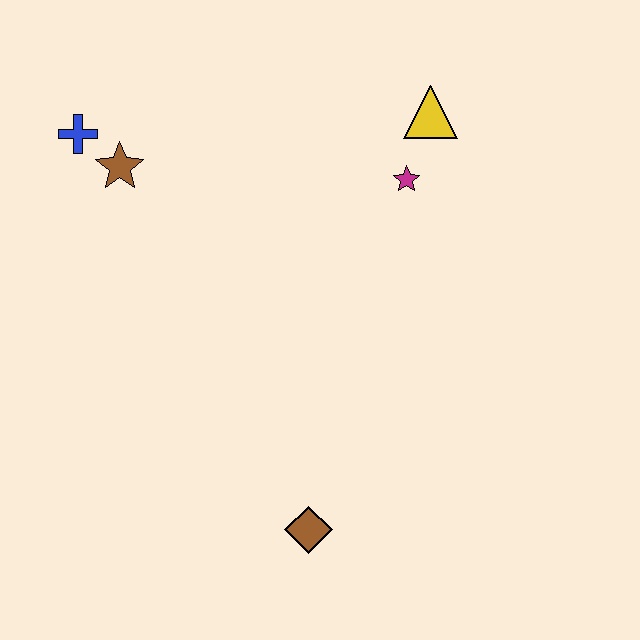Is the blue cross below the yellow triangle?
Yes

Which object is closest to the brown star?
The blue cross is closest to the brown star.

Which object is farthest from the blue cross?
The brown diamond is farthest from the blue cross.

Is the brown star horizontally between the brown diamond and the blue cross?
Yes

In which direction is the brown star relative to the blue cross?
The brown star is to the right of the blue cross.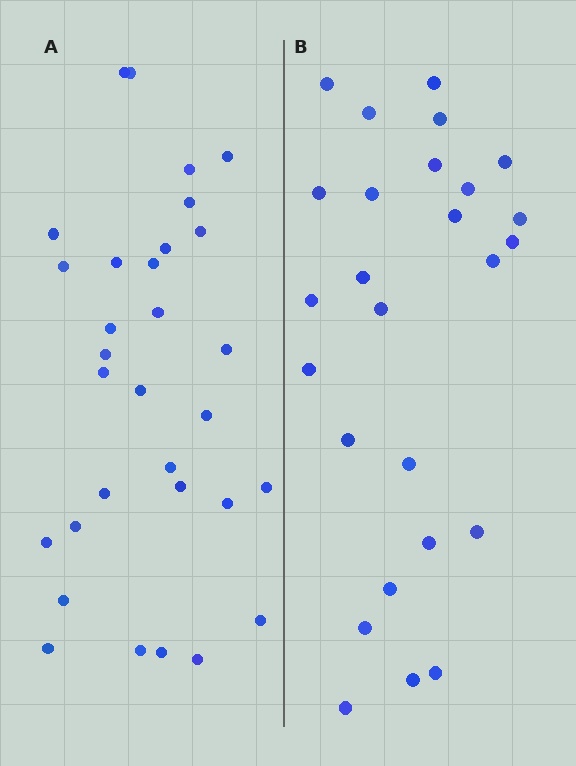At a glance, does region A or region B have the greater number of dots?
Region A (the left region) has more dots.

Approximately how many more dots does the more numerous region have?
Region A has about 5 more dots than region B.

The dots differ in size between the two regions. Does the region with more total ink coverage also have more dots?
No. Region B has more total ink coverage because its dots are larger, but region A actually contains more individual dots. Total area can be misleading — the number of items is what matters here.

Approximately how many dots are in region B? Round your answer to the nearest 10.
About 30 dots. (The exact count is 26, which rounds to 30.)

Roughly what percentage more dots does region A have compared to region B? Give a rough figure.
About 20% more.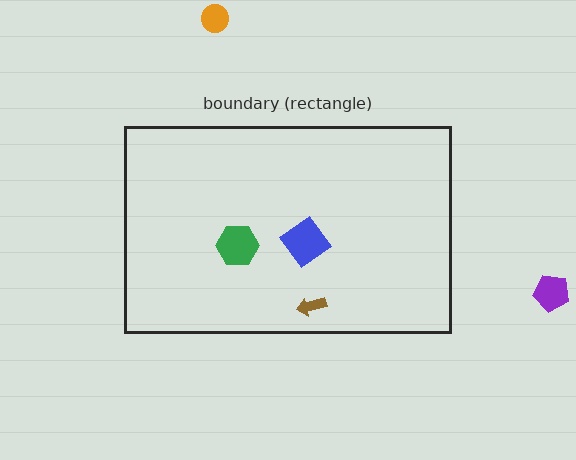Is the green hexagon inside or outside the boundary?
Inside.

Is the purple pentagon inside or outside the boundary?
Outside.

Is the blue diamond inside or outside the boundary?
Inside.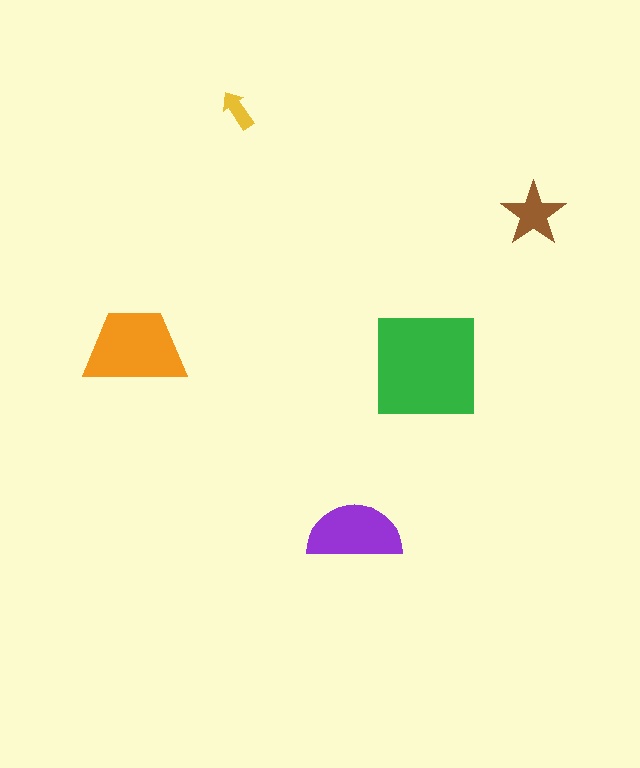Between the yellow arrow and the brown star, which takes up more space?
The brown star.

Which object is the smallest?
The yellow arrow.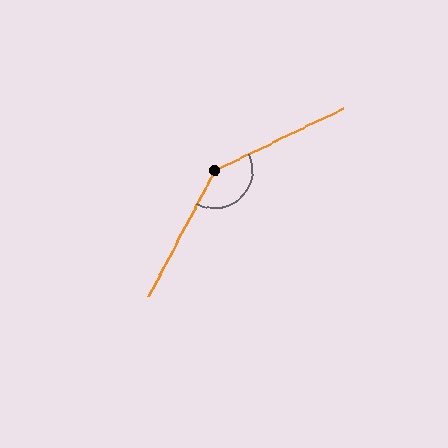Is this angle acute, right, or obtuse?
It is obtuse.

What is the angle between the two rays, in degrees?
Approximately 143 degrees.